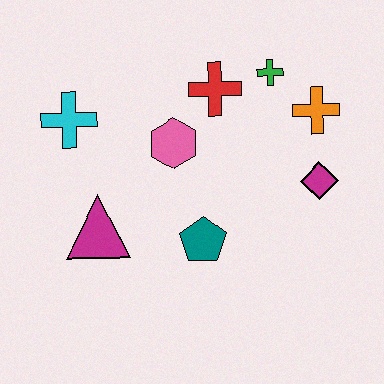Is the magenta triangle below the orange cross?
Yes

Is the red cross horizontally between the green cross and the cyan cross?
Yes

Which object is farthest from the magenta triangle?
The orange cross is farthest from the magenta triangle.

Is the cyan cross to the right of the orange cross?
No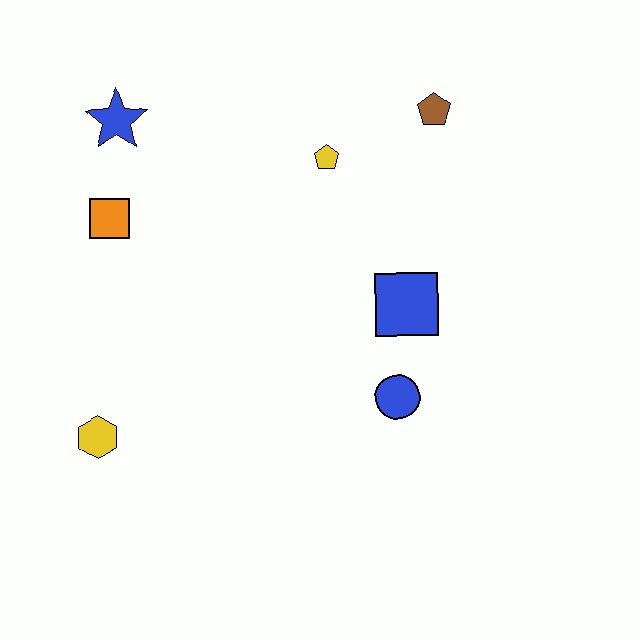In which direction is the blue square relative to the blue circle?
The blue square is above the blue circle.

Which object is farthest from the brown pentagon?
The yellow hexagon is farthest from the brown pentagon.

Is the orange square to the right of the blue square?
No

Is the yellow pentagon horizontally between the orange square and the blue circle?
Yes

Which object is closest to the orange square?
The blue star is closest to the orange square.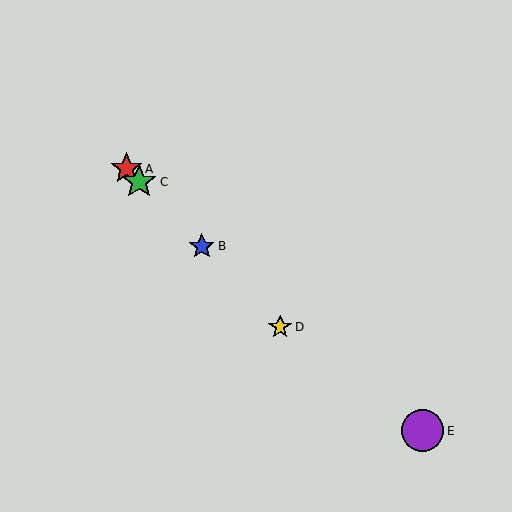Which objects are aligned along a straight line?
Objects A, B, C, D are aligned along a straight line.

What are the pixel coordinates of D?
Object D is at (280, 327).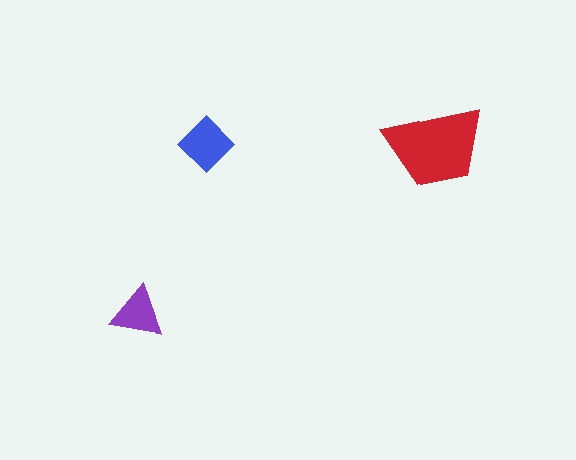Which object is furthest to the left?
The purple triangle is leftmost.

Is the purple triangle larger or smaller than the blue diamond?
Smaller.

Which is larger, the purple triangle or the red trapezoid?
The red trapezoid.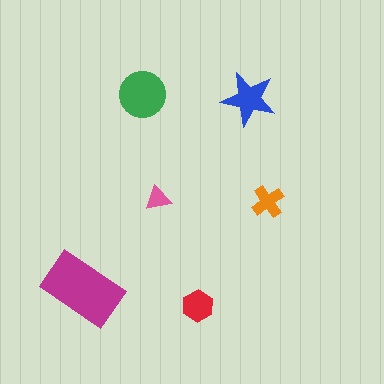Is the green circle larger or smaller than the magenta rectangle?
Smaller.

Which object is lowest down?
The red hexagon is bottommost.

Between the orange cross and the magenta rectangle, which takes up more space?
The magenta rectangle.